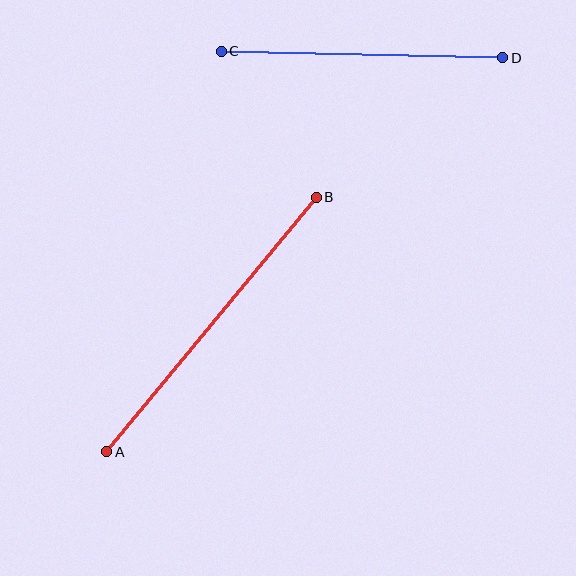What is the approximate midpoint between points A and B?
The midpoint is at approximately (212, 325) pixels.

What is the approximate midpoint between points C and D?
The midpoint is at approximately (362, 55) pixels.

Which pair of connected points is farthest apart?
Points A and B are farthest apart.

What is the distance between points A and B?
The distance is approximately 329 pixels.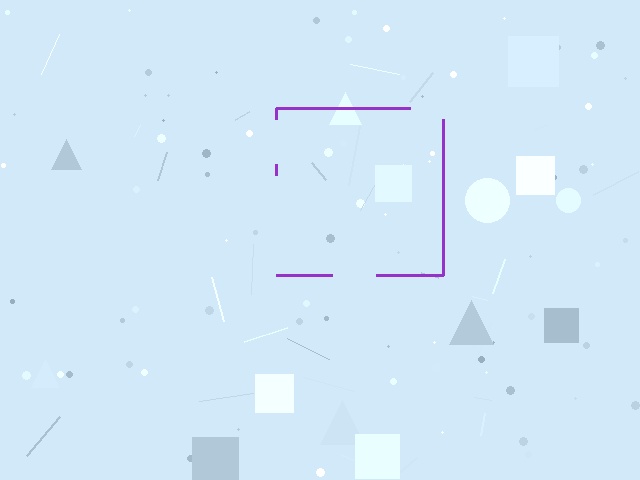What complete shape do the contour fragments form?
The contour fragments form a square.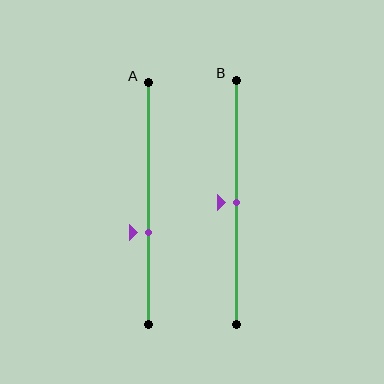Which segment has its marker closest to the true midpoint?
Segment B has its marker closest to the true midpoint.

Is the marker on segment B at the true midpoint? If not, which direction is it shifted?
Yes, the marker on segment B is at the true midpoint.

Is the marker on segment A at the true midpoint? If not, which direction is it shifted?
No, the marker on segment A is shifted downward by about 12% of the segment length.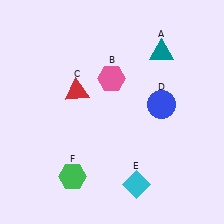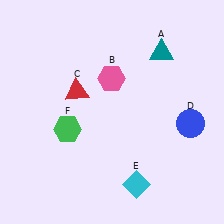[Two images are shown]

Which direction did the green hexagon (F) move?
The green hexagon (F) moved up.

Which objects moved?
The objects that moved are: the blue circle (D), the green hexagon (F).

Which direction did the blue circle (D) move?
The blue circle (D) moved right.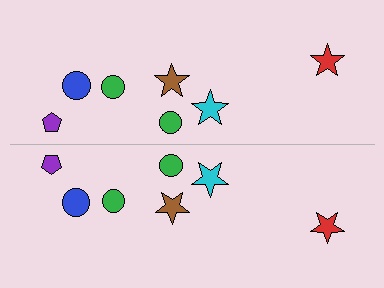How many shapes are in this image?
There are 14 shapes in this image.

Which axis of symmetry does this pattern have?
The pattern has a horizontal axis of symmetry running through the center of the image.